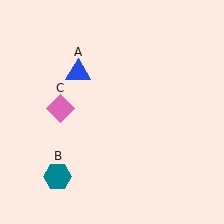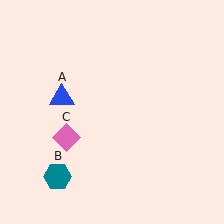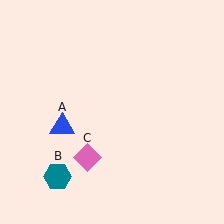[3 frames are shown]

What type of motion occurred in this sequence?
The blue triangle (object A), pink diamond (object C) rotated counterclockwise around the center of the scene.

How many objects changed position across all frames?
2 objects changed position: blue triangle (object A), pink diamond (object C).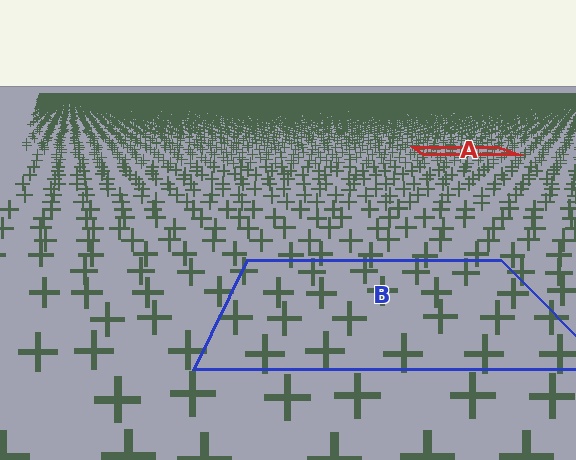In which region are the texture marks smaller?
The texture marks are smaller in region A, because it is farther away.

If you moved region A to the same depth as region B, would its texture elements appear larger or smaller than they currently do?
They would appear larger. At a closer depth, the same texture elements are projected at a bigger on-screen size.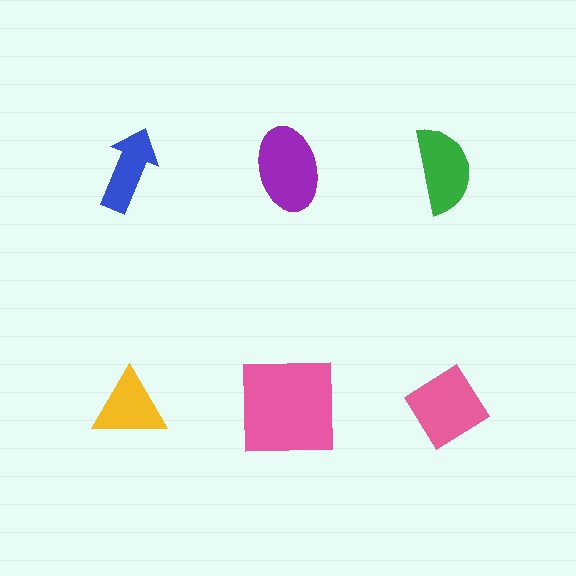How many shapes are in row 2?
3 shapes.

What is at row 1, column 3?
A green semicircle.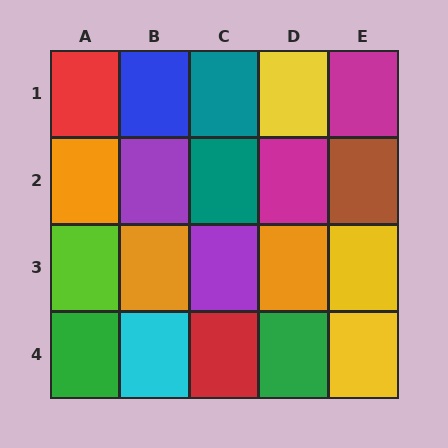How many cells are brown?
1 cell is brown.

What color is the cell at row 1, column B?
Blue.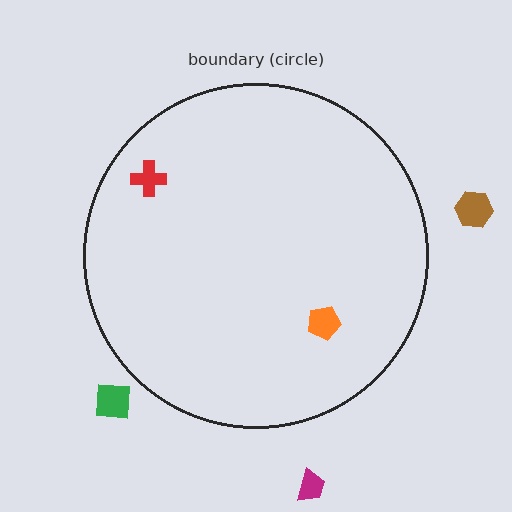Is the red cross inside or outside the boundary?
Inside.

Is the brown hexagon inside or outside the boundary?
Outside.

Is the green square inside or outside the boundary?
Outside.